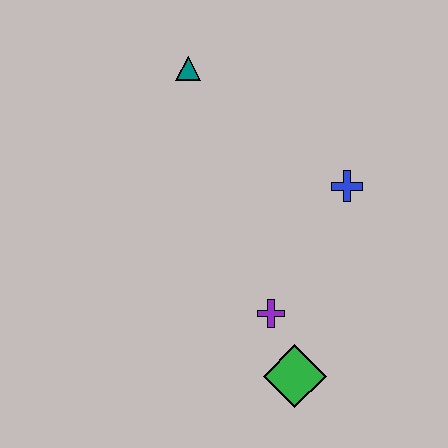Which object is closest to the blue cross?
The purple cross is closest to the blue cross.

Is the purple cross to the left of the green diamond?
Yes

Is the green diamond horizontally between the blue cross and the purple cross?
Yes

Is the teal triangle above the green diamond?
Yes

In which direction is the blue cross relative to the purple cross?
The blue cross is above the purple cross.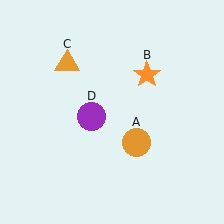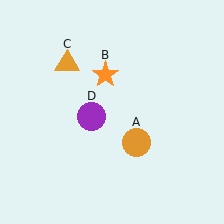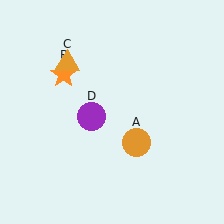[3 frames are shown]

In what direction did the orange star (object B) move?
The orange star (object B) moved left.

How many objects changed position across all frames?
1 object changed position: orange star (object B).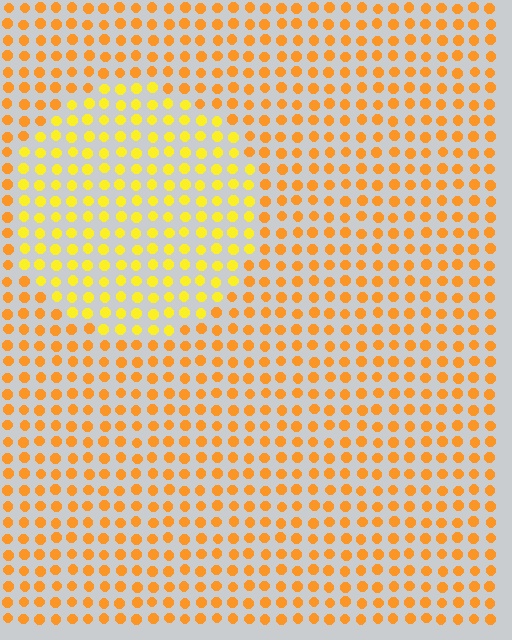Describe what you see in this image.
The image is filled with small orange elements in a uniform arrangement. A circle-shaped region is visible where the elements are tinted to a slightly different hue, forming a subtle color boundary.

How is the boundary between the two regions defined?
The boundary is defined purely by a slight shift in hue (about 25 degrees). Spacing, size, and orientation are identical on both sides.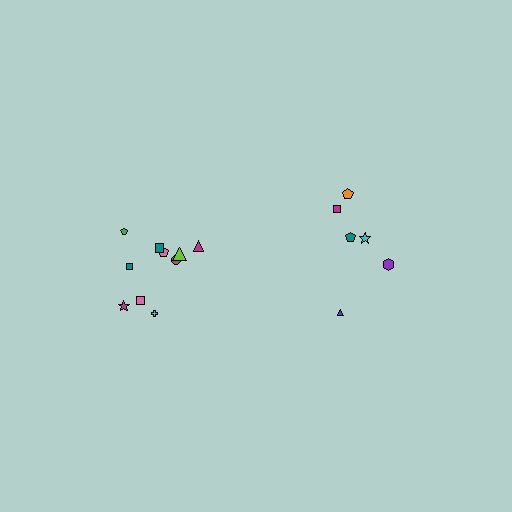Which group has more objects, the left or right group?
The left group.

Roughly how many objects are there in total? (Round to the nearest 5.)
Roughly 15 objects in total.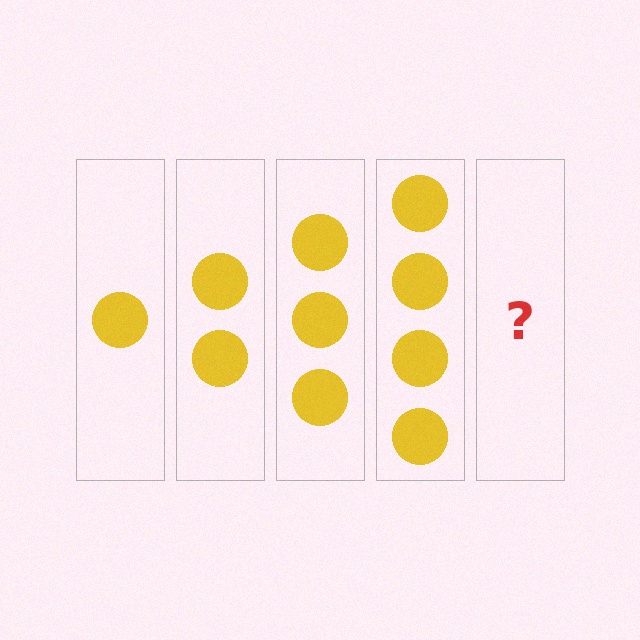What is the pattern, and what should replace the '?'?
The pattern is that each step adds one more circle. The '?' should be 5 circles.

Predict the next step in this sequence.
The next step is 5 circles.